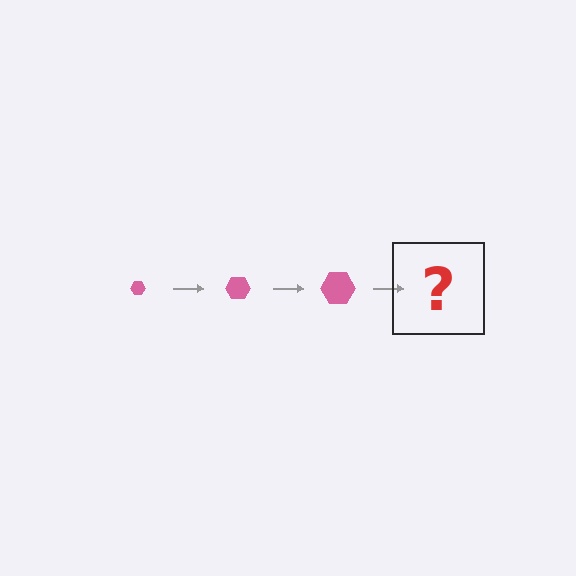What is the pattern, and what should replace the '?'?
The pattern is that the hexagon gets progressively larger each step. The '?' should be a pink hexagon, larger than the previous one.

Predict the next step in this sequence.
The next step is a pink hexagon, larger than the previous one.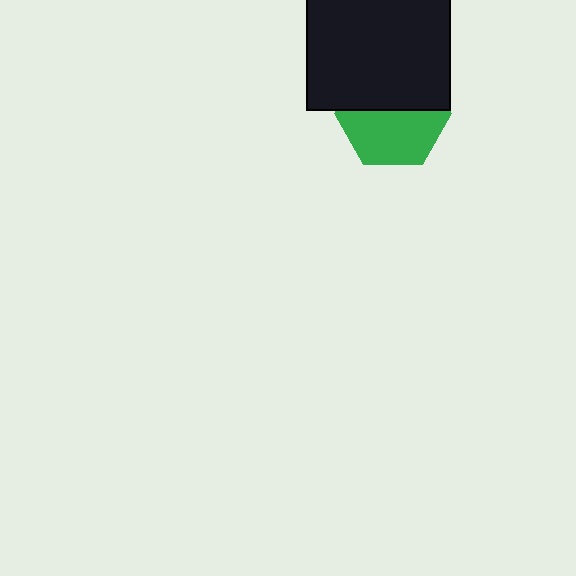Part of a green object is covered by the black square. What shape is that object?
It is a hexagon.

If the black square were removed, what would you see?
You would see the complete green hexagon.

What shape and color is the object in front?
The object in front is a black square.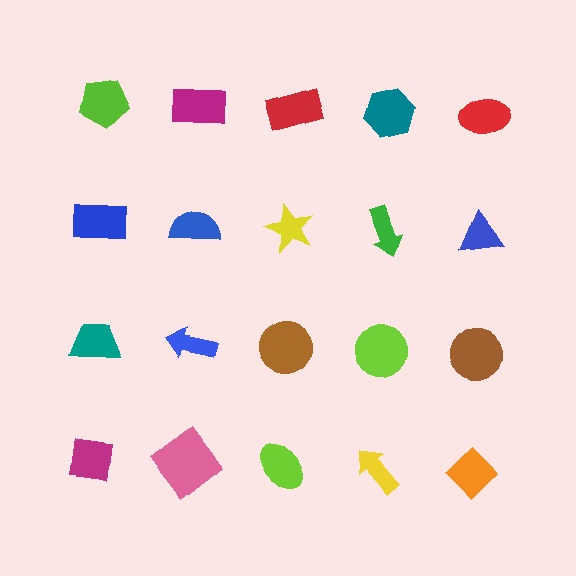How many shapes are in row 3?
5 shapes.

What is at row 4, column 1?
A magenta square.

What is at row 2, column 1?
A blue rectangle.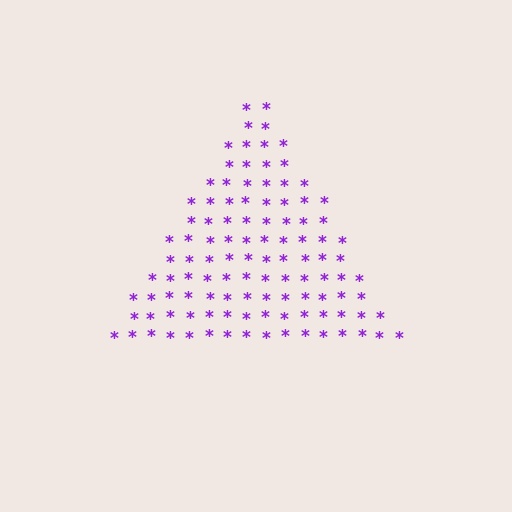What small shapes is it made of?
It is made of small asterisks.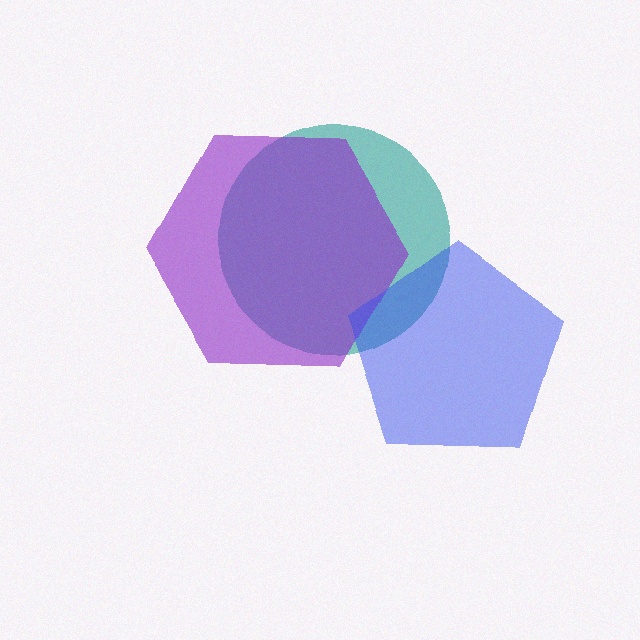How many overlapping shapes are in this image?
There are 3 overlapping shapes in the image.